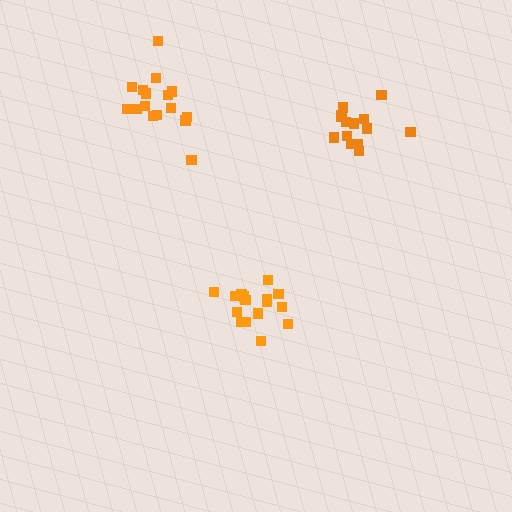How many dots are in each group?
Group 1: 16 dots, Group 2: 14 dots, Group 3: 16 dots (46 total).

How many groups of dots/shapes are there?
There are 3 groups.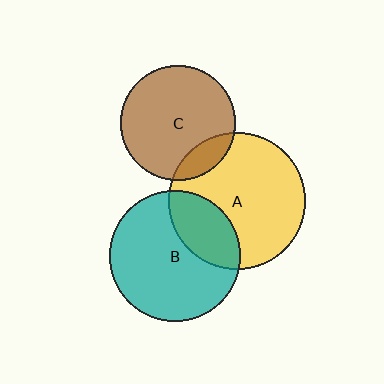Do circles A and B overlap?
Yes.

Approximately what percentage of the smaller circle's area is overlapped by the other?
Approximately 25%.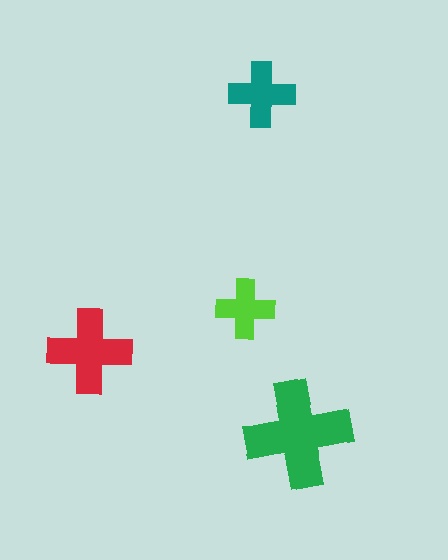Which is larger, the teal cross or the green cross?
The green one.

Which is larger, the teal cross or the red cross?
The red one.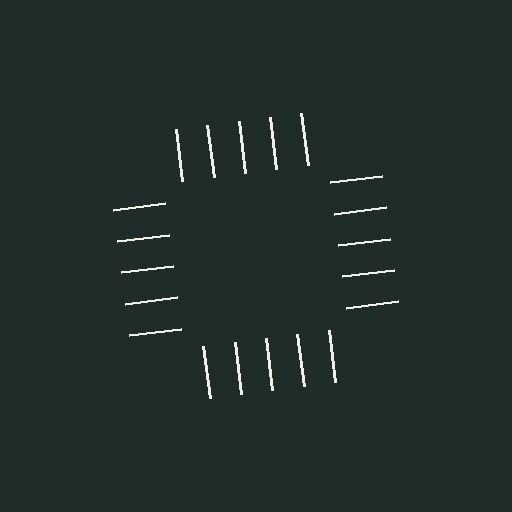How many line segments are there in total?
20 — 5 along each of the 4 edges.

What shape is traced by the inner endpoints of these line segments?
An illusory square — the line segments terminate on its edges but no continuous stroke is drawn.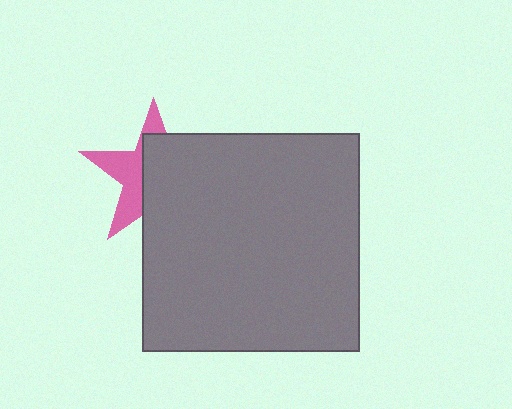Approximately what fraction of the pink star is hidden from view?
Roughly 60% of the pink star is hidden behind the gray square.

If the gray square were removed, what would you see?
You would see the complete pink star.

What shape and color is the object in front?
The object in front is a gray square.